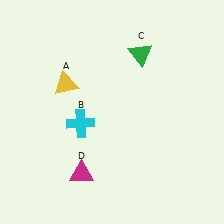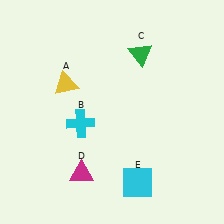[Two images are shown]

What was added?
A cyan square (E) was added in Image 2.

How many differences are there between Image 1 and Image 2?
There is 1 difference between the two images.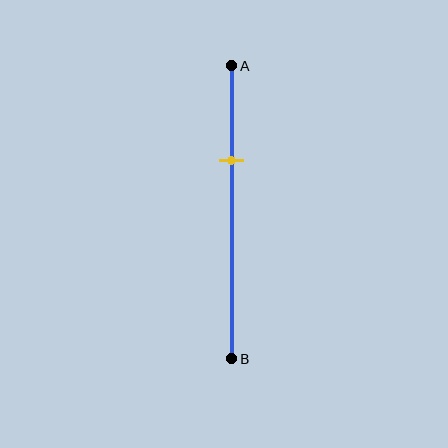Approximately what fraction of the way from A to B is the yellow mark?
The yellow mark is approximately 30% of the way from A to B.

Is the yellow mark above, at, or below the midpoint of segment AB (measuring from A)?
The yellow mark is above the midpoint of segment AB.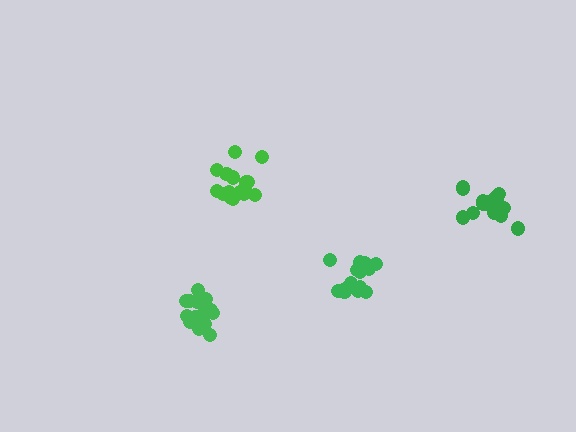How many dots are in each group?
Group 1: 18 dots, Group 2: 16 dots, Group 3: 17 dots, Group 4: 18 dots (69 total).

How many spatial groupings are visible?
There are 4 spatial groupings.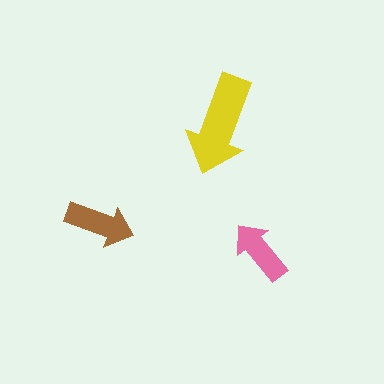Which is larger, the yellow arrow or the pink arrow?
The yellow one.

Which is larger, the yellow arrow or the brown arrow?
The yellow one.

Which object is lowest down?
The pink arrow is bottommost.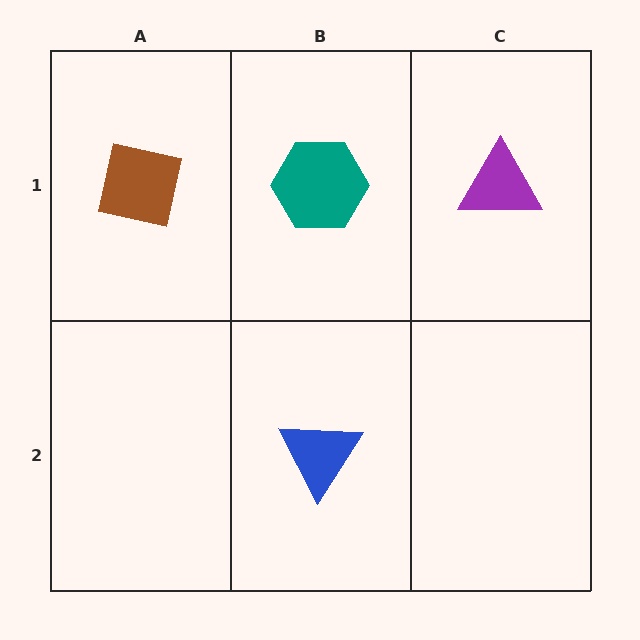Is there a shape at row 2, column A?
No, that cell is empty.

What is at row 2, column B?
A blue triangle.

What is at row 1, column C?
A purple triangle.